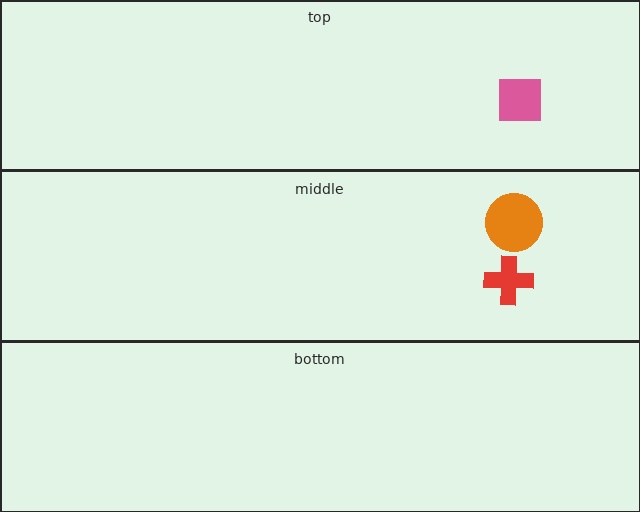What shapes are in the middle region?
The orange circle, the red cross.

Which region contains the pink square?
The top region.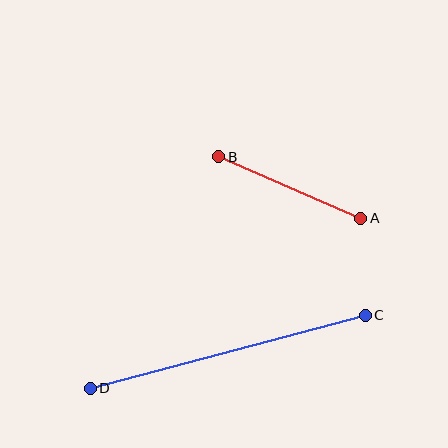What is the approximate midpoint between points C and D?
The midpoint is at approximately (228, 352) pixels.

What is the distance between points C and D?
The distance is approximately 285 pixels.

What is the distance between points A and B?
The distance is approximately 155 pixels.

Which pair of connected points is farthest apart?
Points C and D are farthest apart.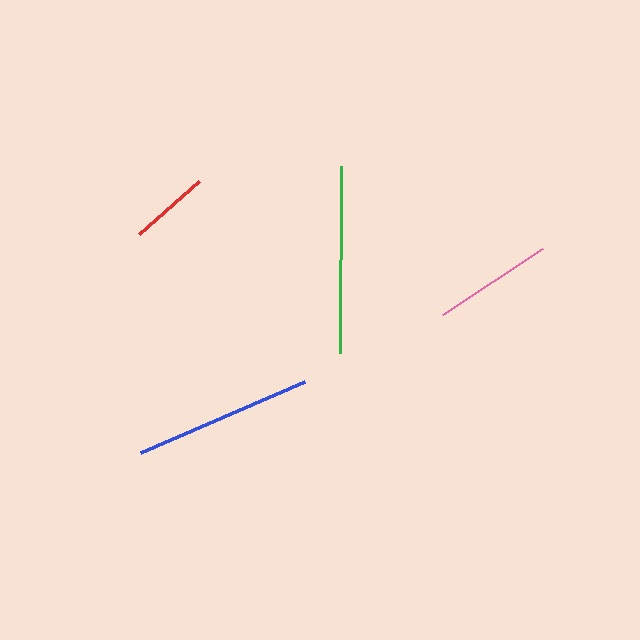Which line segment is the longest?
The green line is the longest at approximately 187 pixels.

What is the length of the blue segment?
The blue segment is approximately 179 pixels long.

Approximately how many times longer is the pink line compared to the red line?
The pink line is approximately 1.5 times the length of the red line.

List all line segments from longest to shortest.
From longest to shortest: green, blue, pink, red.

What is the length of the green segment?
The green segment is approximately 187 pixels long.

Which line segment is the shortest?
The red line is the shortest at approximately 80 pixels.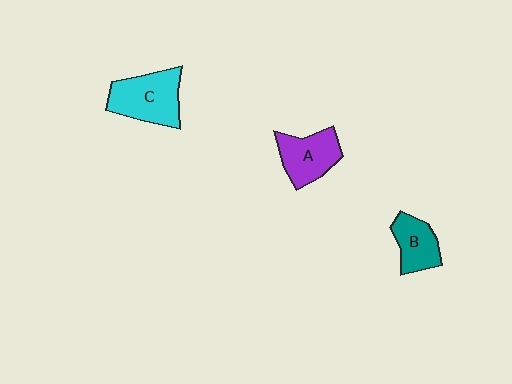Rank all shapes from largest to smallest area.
From largest to smallest: C (cyan), A (purple), B (teal).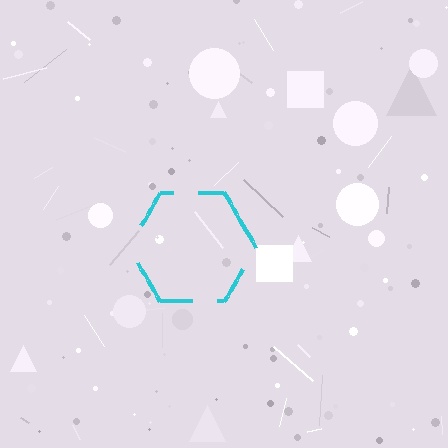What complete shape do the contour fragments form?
The contour fragments form a hexagon.